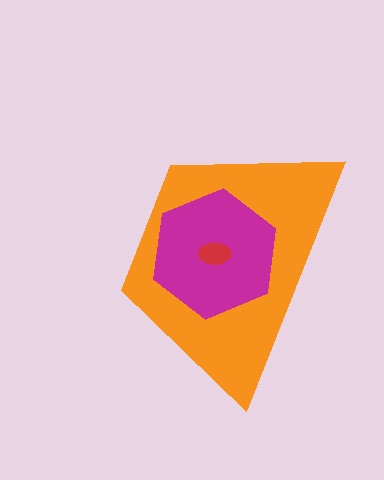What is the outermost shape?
The orange trapezoid.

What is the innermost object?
The red ellipse.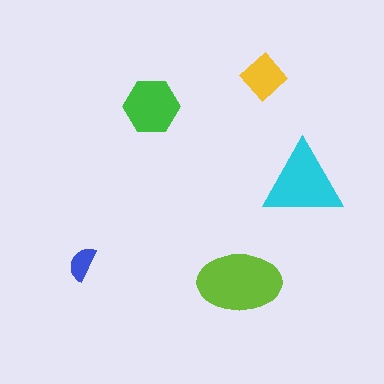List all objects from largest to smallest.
The lime ellipse, the cyan triangle, the green hexagon, the yellow diamond, the blue semicircle.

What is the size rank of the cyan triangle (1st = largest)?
2nd.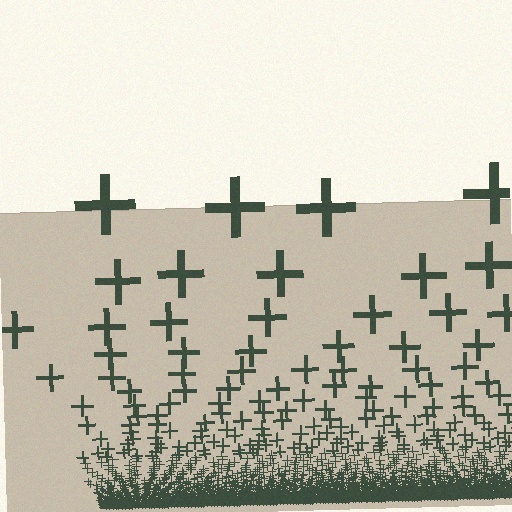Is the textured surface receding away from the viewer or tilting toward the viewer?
The surface appears to tilt toward the viewer. Texture elements get larger and sparser toward the top.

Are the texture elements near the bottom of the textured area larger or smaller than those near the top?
Smaller. The gradient is inverted — elements near the bottom are smaller and denser.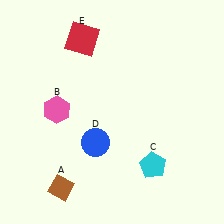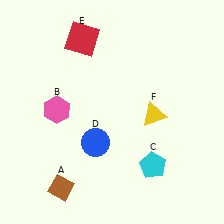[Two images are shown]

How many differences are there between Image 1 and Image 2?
There is 1 difference between the two images.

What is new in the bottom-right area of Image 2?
A yellow triangle (F) was added in the bottom-right area of Image 2.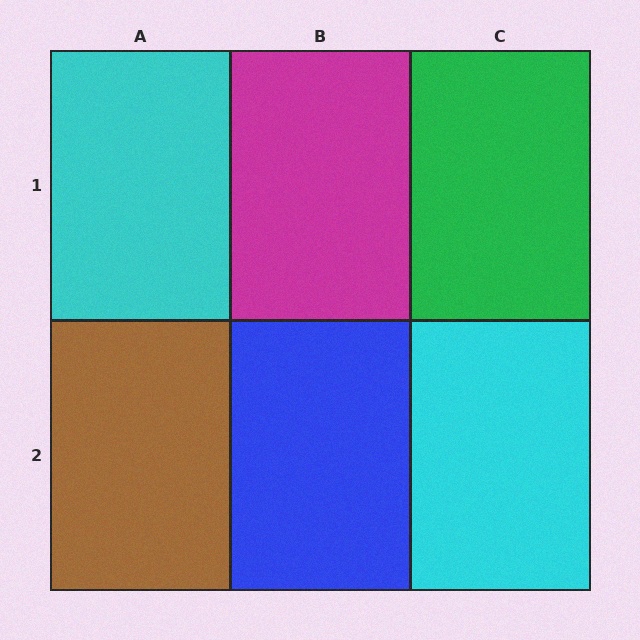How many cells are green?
1 cell is green.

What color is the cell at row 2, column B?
Blue.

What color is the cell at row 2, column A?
Brown.